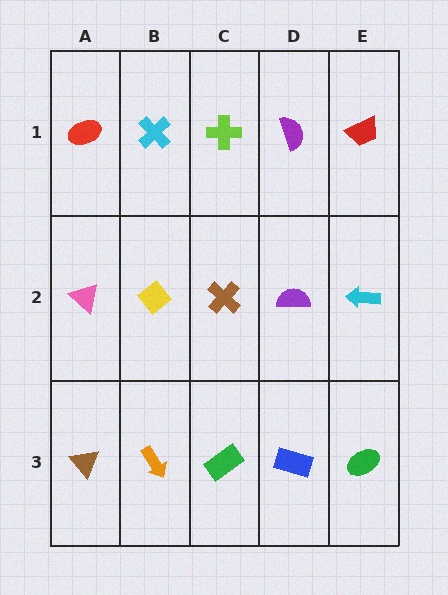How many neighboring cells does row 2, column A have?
3.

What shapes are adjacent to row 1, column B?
A yellow diamond (row 2, column B), a red ellipse (row 1, column A), a lime cross (row 1, column C).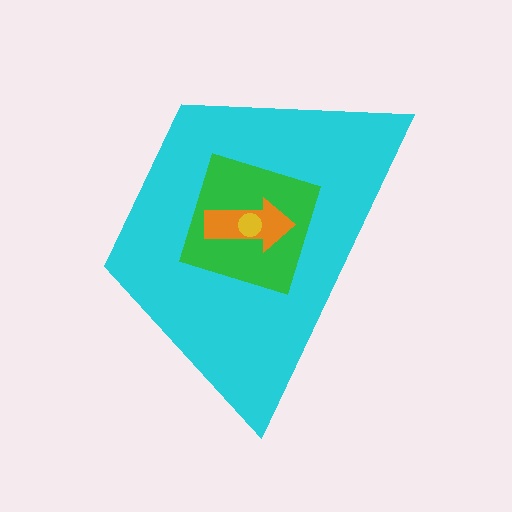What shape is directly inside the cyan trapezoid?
The green diamond.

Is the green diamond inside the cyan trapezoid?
Yes.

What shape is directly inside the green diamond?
The orange arrow.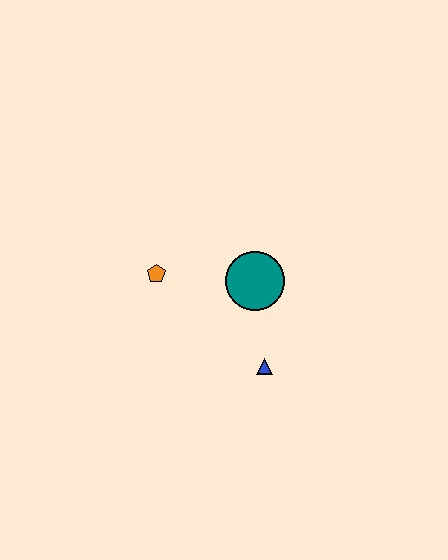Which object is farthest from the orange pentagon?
The blue triangle is farthest from the orange pentagon.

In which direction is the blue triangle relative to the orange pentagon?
The blue triangle is to the right of the orange pentagon.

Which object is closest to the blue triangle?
The teal circle is closest to the blue triangle.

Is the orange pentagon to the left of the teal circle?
Yes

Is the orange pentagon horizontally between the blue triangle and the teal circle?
No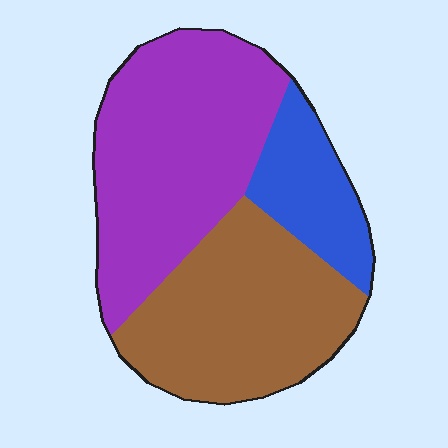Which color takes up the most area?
Purple, at roughly 45%.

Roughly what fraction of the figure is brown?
Brown takes up about three eighths (3/8) of the figure.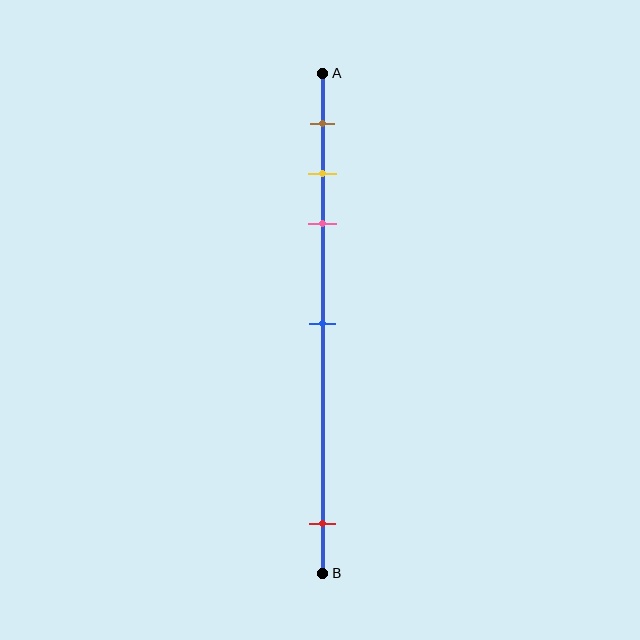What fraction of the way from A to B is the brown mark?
The brown mark is approximately 10% (0.1) of the way from A to B.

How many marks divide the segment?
There are 5 marks dividing the segment.